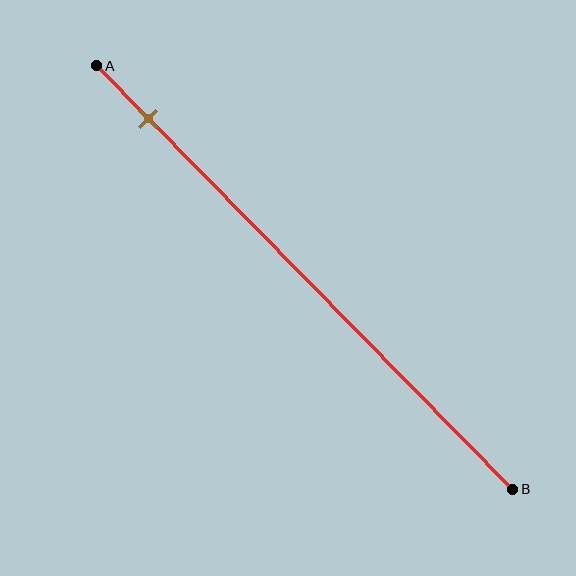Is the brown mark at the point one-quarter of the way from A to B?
No, the mark is at about 15% from A, not at the 25% one-quarter point.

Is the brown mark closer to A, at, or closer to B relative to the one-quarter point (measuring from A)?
The brown mark is closer to point A than the one-quarter point of segment AB.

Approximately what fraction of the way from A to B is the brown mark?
The brown mark is approximately 15% of the way from A to B.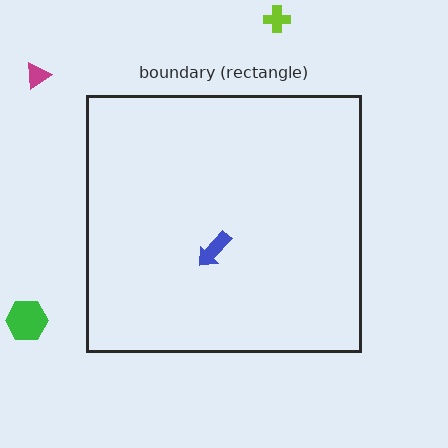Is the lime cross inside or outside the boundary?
Outside.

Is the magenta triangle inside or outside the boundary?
Outside.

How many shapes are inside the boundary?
1 inside, 3 outside.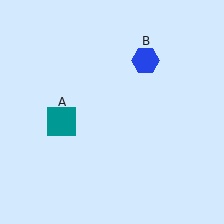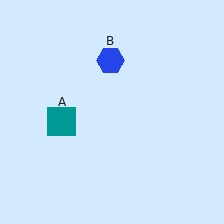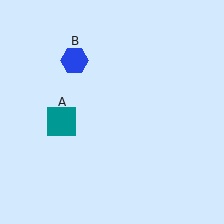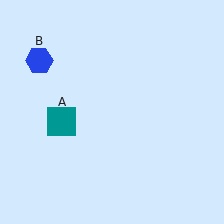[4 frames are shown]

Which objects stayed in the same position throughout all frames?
Teal square (object A) remained stationary.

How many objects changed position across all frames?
1 object changed position: blue hexagon (object B).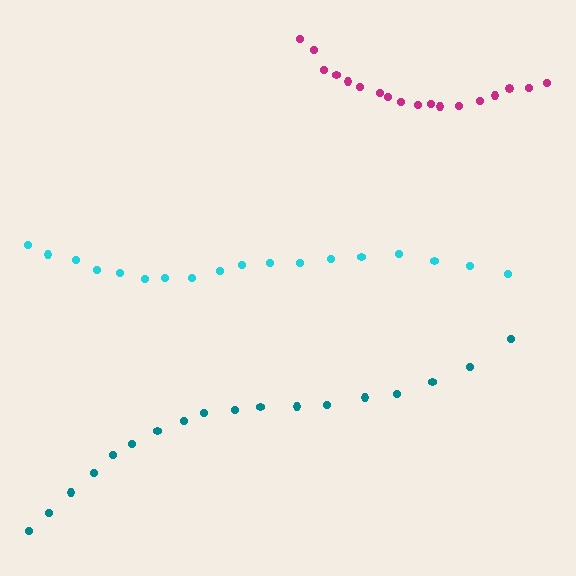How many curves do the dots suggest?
There are 3 distinct paths.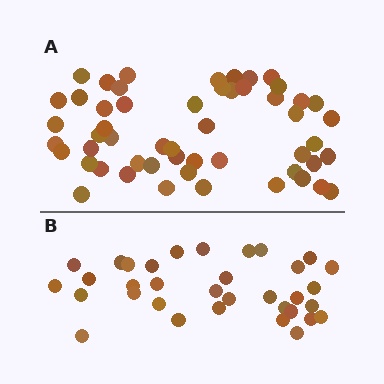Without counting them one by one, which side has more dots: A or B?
Region A (the top region) has more dots.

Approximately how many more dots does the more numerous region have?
Region A has approximately 20 more dots than region B.